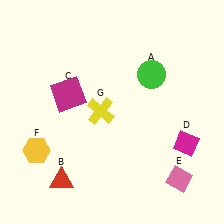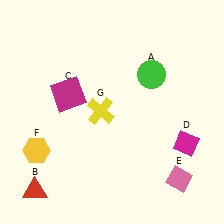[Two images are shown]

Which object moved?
The red triangle (B) moved left.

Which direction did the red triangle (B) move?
The red triangle (B) moved left.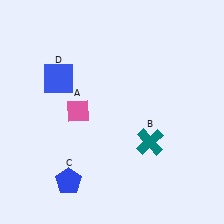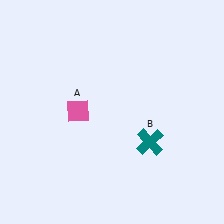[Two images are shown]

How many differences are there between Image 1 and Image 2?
There are 2 differences between the two images.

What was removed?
The blue pentagon (C), the blue square (D) were removed in Image 2.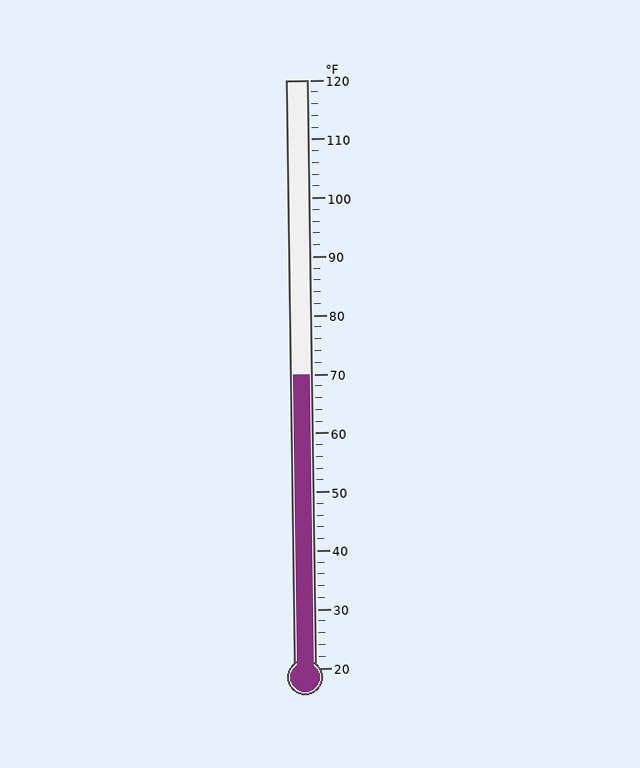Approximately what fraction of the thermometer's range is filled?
The thermometer is filled to approximately 50% of its range.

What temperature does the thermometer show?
The thermometer shows approximately 70°F.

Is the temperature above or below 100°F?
The temperature is below 100°F.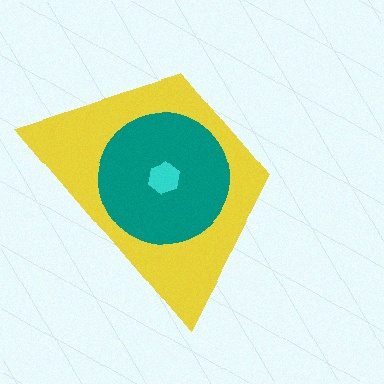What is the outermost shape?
The yellow trapezoid.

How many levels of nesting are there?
3.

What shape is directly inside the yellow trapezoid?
The teal circle.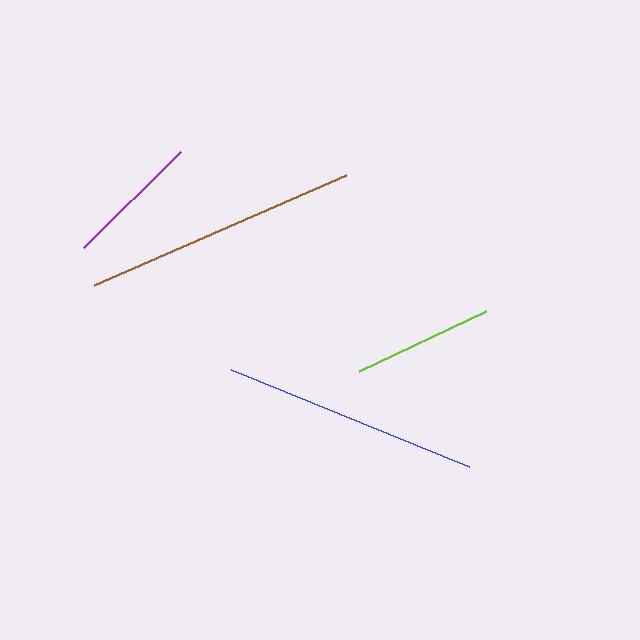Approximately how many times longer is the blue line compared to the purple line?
The blue line is approximately 1.9 times the length of the purple line.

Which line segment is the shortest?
The purple line is the shortest at approximately 137 pixels.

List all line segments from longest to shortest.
From longest to shortest: brown, blue, lime, purple.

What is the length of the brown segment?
The brown segment is approximately 275 pixels long.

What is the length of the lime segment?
The lime segment is approximately 140 pixels long.